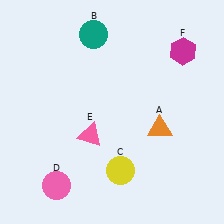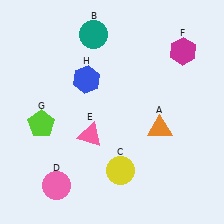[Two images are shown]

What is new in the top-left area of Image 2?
A blue hexagon (H) was added in the top-left area of Image 2.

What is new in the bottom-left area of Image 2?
A lime pentagon (G) was added in the bottom-left area of Image 2.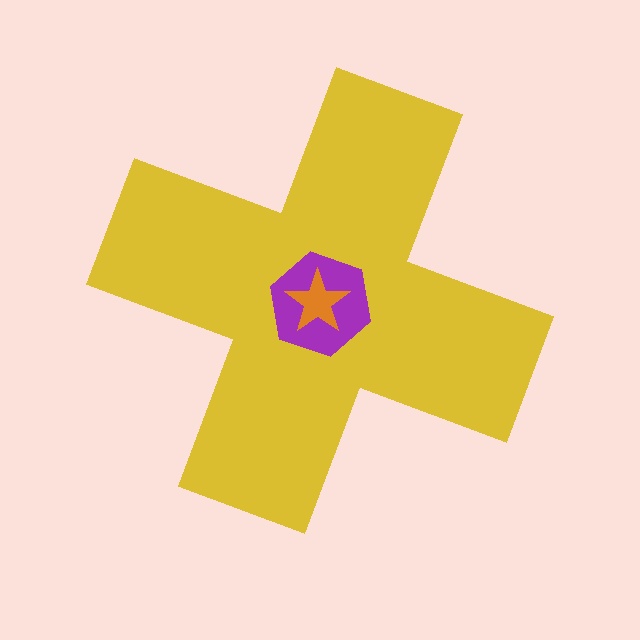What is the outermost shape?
The yellow cross.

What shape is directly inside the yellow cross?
The purple hexagon.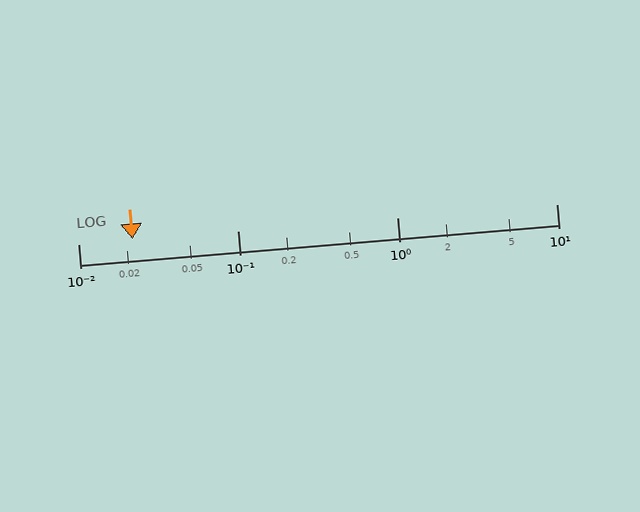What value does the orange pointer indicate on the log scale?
The pointer indicates approximately 0.022.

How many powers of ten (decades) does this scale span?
The scale spans 3 decades, from 0.01 to 10.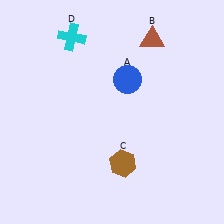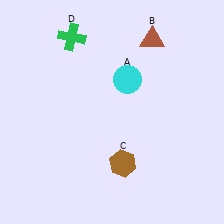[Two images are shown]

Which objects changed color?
A changed from blue to cyan. D changed from cyan to green.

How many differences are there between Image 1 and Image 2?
There are 2 differences between the two images.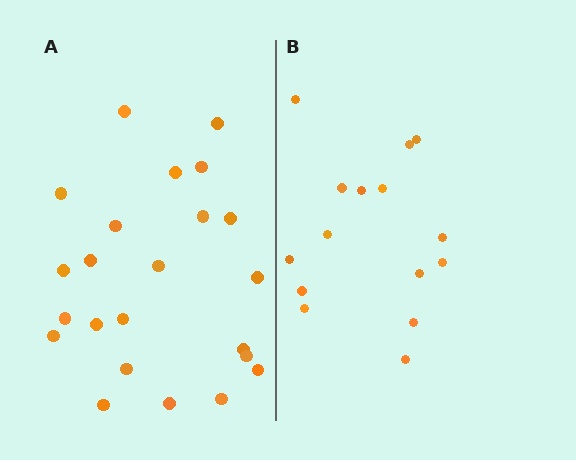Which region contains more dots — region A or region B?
Region A (the left region) has more dots.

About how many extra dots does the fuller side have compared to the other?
Region A has roughly 8 or so more dots than region B.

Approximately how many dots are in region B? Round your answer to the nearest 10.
About 20 dots. (The exact count is 15, which rounds to 20.)